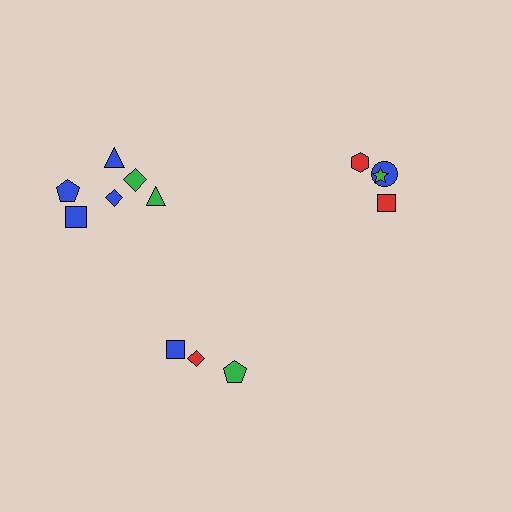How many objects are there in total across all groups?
There are 13 objects.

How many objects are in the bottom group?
There are 3 objects.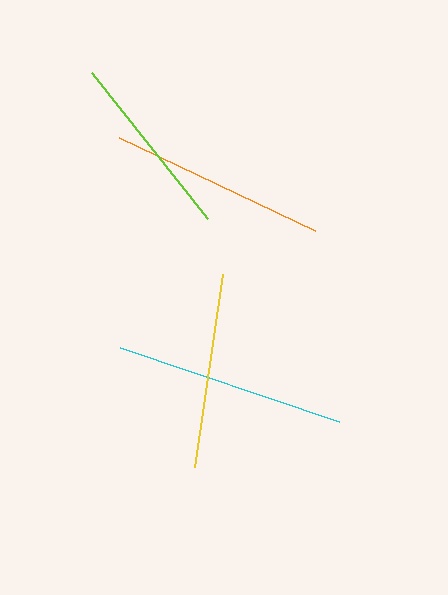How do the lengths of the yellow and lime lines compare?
The yellow and lime lines are approximately the same length.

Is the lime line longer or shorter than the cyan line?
The cyan line is longer than the lime line.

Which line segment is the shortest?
The lime line is the shortest at approximately 186 pixels.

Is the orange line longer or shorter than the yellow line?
The orange line is longer than the yellow line.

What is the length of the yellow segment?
The yellow segment is approximately 195 pixels long.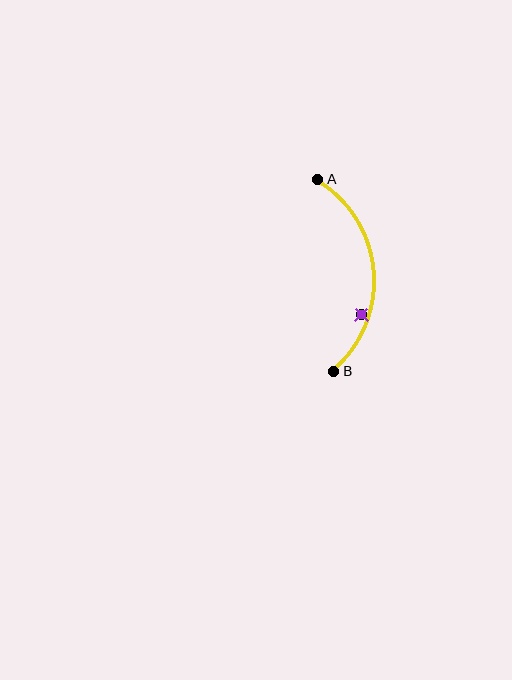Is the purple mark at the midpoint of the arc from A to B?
No — the purple mark does not lie on the arc at all. It sits slightly inside the curve.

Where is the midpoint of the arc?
The arc midpoint is the point on the curve farthest from the straight line joining A and B. It sits to the right of that line.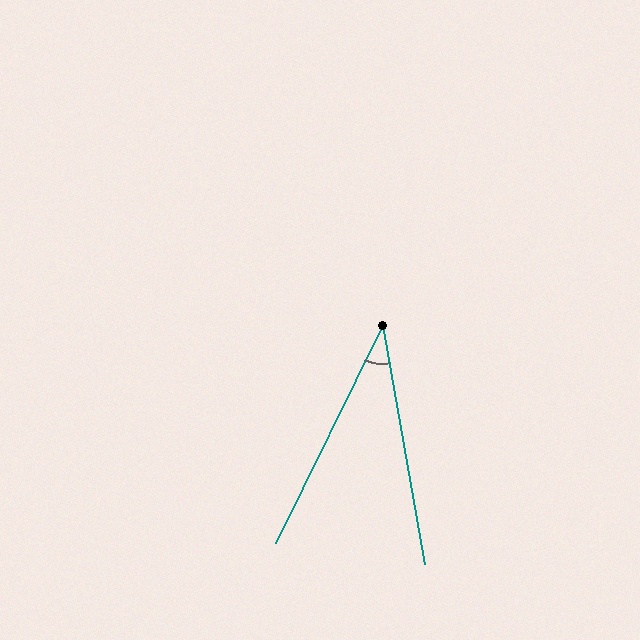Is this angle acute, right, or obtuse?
It is acute.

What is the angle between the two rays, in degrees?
Approximately 36 degrees.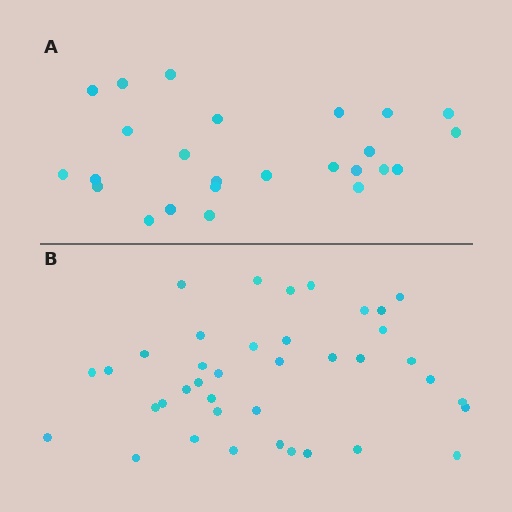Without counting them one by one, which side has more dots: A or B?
Region B (the bottom region) has more dots.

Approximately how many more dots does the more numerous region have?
Region B has approximately 15 more dots than region A.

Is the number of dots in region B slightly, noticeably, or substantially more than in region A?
Region B has substantially more. The ratio is roughly 1.6 to 1.